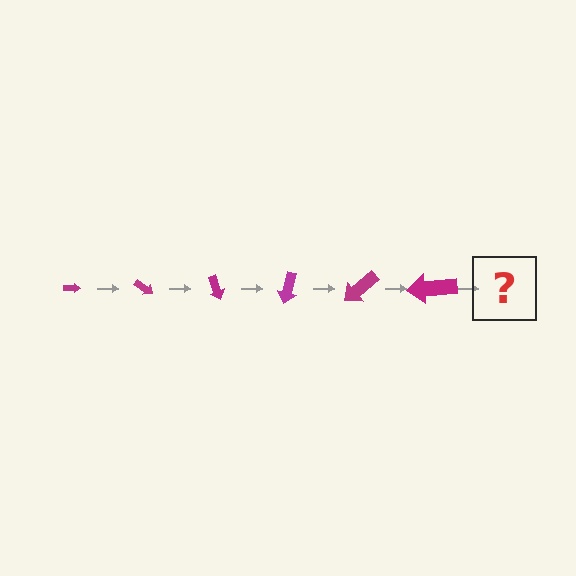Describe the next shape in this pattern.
It should be an arrow, larger than the previous one and rotated 210 degrees from the start.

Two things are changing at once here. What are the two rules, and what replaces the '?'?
The two rules are that the arrow grows larger each step and it rotates 35 degrees each step. The '?' should be an arrow, larger than the previous one and rotated 210 degrees from the start.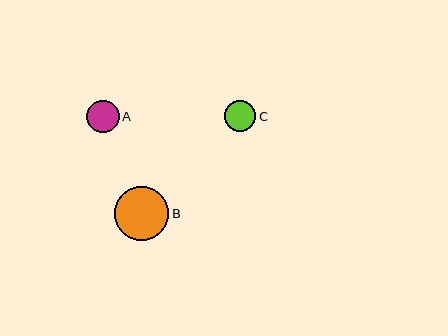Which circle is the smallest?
Circle C is the smallest with a size of approximately 31 pixels.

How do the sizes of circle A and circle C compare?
Circle A and circle C are approximately the same size.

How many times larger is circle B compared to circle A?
Circle B is approximately 1.7 times the size of circle A.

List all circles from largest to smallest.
From largest to smallest: B, A, C.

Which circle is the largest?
Circle B is the largest with a size of approximately 54 pixels.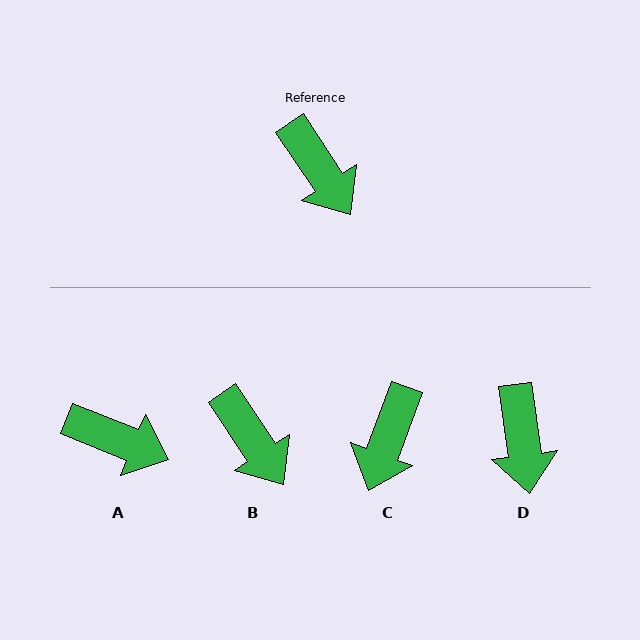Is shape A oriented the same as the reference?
No, it is off by about 35 degrees.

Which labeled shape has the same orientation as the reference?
B.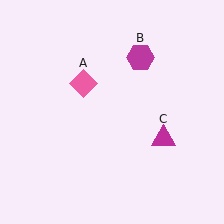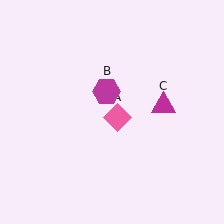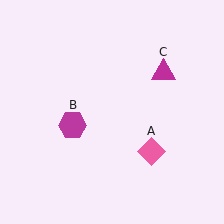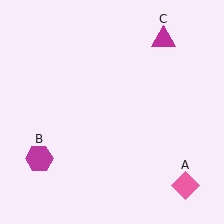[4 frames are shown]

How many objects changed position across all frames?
3 objects changed position: pink diamond (object A), magenta hexagon (object B), magenta triangle (object C).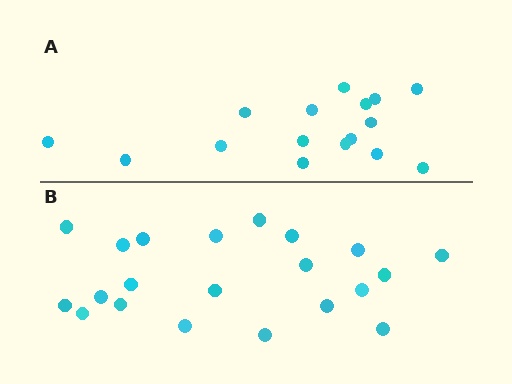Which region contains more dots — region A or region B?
Region B (the bottom region) has more dots.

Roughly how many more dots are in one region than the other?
Region B has about 5 more dots than region A.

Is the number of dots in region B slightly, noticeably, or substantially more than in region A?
Region B has noticeably more, but not dramatically so. The ratio is roughly 1.3 to 1.